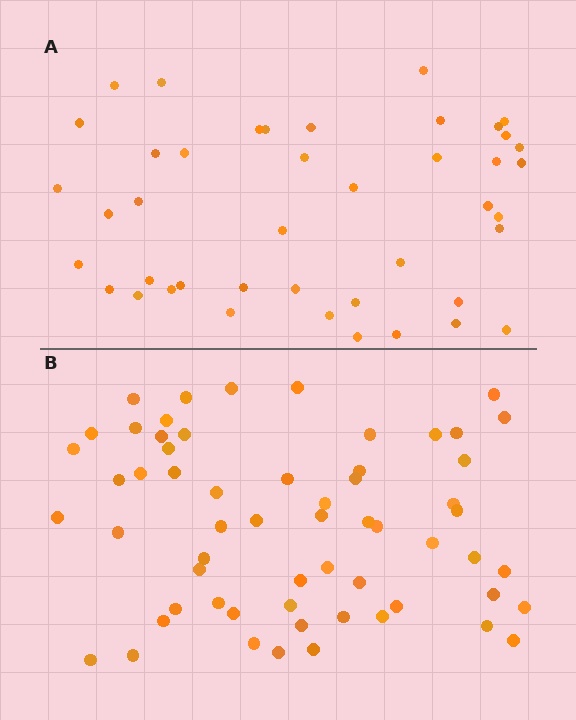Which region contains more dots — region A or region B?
Region B (the bottom region) has more dots.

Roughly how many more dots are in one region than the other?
Region B has approximately 15 more dots than region A.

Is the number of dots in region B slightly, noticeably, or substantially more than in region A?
Region B has noticeably more, but not dramatically so. The ratio is roughly 1.4 to 1.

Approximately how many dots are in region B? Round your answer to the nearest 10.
About 60 dots.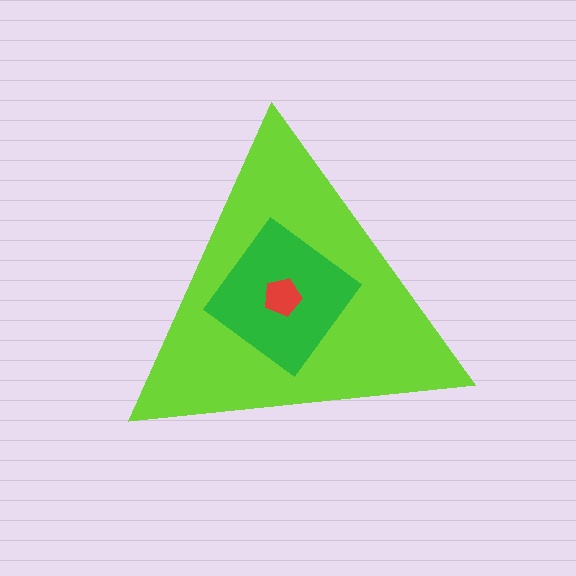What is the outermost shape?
The lime triangle.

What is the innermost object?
The red pentagon.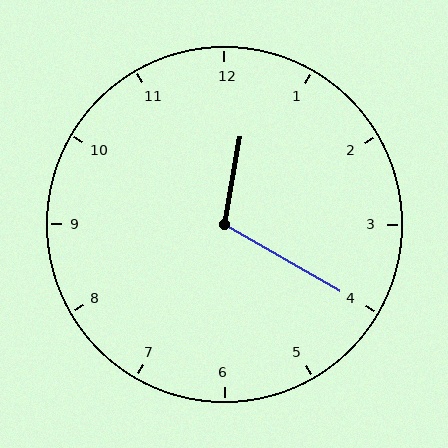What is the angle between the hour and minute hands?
Approximately 110 degrees.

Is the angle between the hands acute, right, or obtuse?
It is obtuse.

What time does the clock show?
12:20.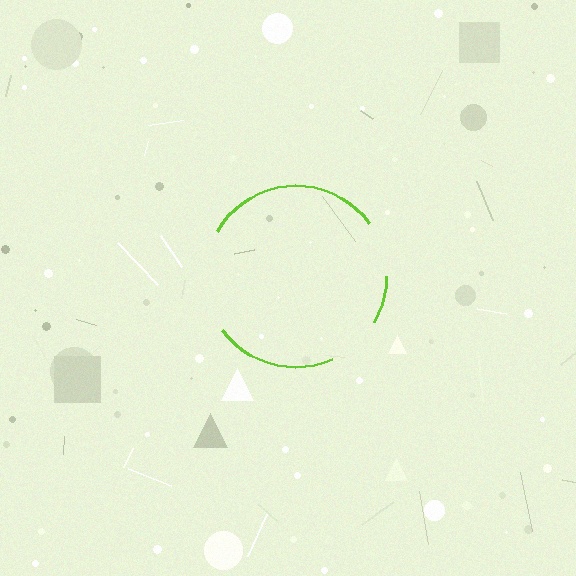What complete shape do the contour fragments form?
The contour fragments form a circle.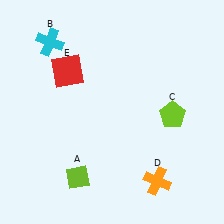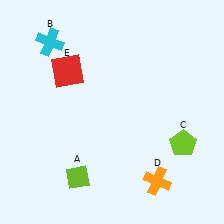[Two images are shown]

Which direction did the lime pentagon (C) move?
The lime pentagon (C) moved down.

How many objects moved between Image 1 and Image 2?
1 object moved between the two images.